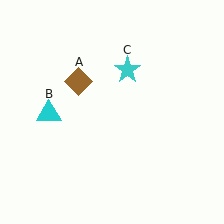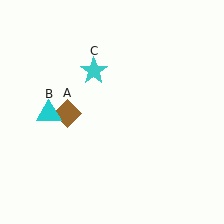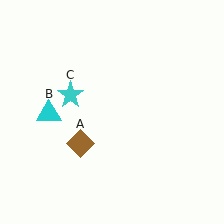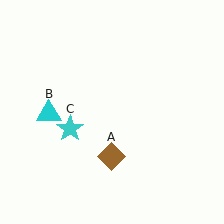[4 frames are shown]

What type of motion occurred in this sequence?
The brown diamond (object A), cyan star (object C) rotated counterclockwise around the center of the scene.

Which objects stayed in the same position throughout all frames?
Cyan triangle (object B) remained stationary.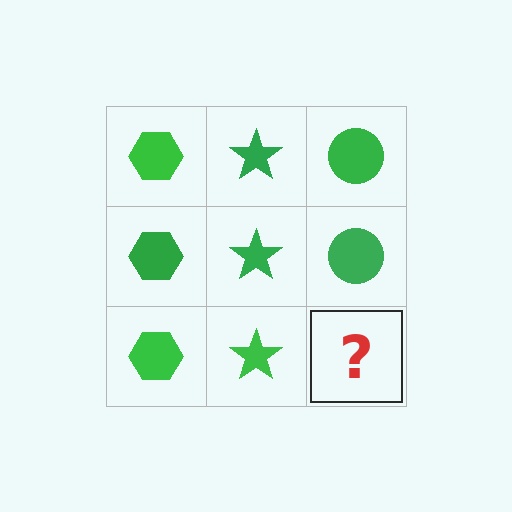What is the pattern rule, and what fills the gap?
The rule is that each column has a consistent shape. The gap should be filled with a green circle.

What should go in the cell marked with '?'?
The missing cell should contain a green circle.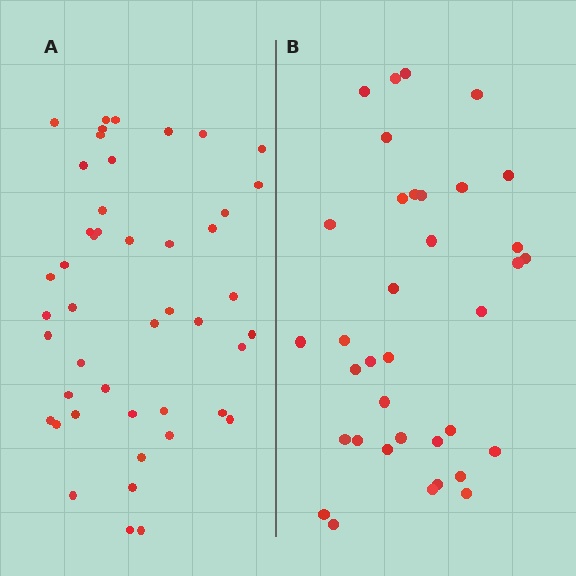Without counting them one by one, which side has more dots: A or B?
Region A (the left region) has more dots.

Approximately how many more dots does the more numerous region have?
Region A has roughly 10 or so more dots than region B.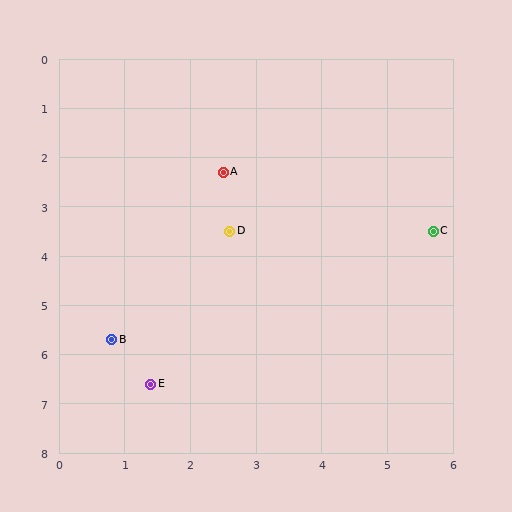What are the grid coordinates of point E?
Point E is at approximately (1.4, 6.6).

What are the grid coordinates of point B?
Point B is at approximately (0.8, 5.7).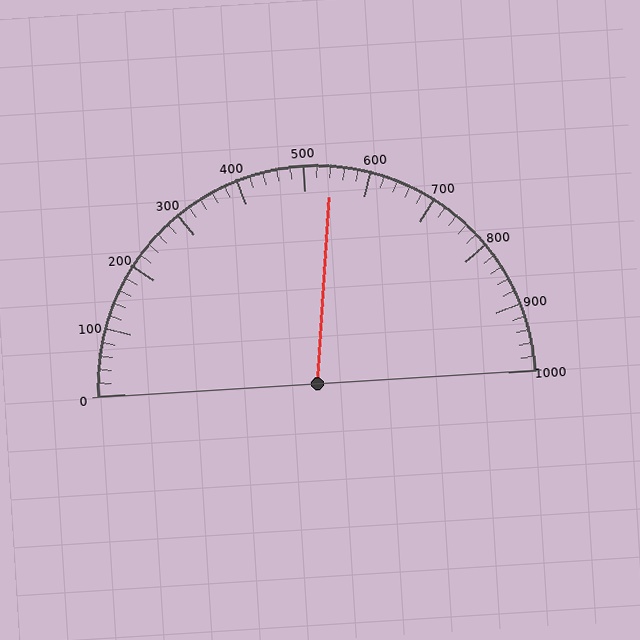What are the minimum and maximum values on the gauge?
The gauge ranges from 0 to 1000.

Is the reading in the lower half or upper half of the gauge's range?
The reading is in the upper half of the range (0 to 1000).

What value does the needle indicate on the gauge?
The needle indicates approximately 540.